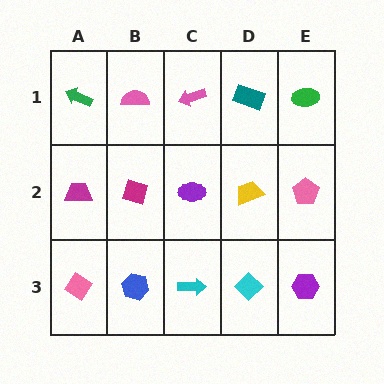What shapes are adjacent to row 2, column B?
A pink semicircle (row 1, column B), a blue hexagon (row 3, column B), a magenta trapezoid (row 2, column A), a purple ellipse (row 2, column C).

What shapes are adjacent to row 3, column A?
A magenta trapezoid (row 2, column A), a blue hexagon (row 3, column B).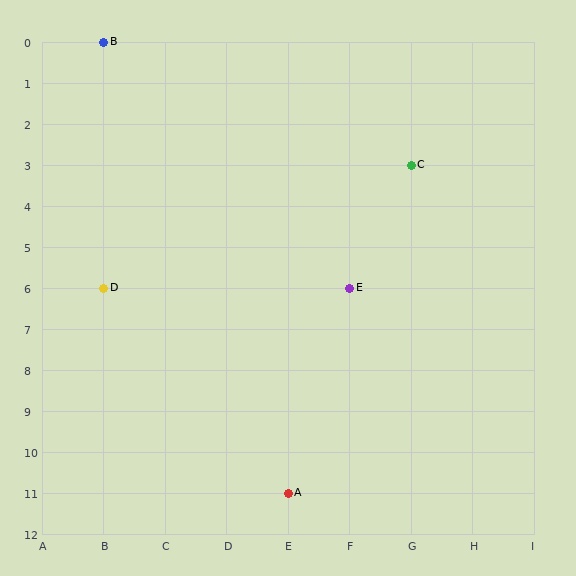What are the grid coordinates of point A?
Point A is at grid coordinates (E, 11).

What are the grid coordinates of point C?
Point C is at grid coordinates (G, 3).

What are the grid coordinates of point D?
Point D is at grid coordinates (B, 6).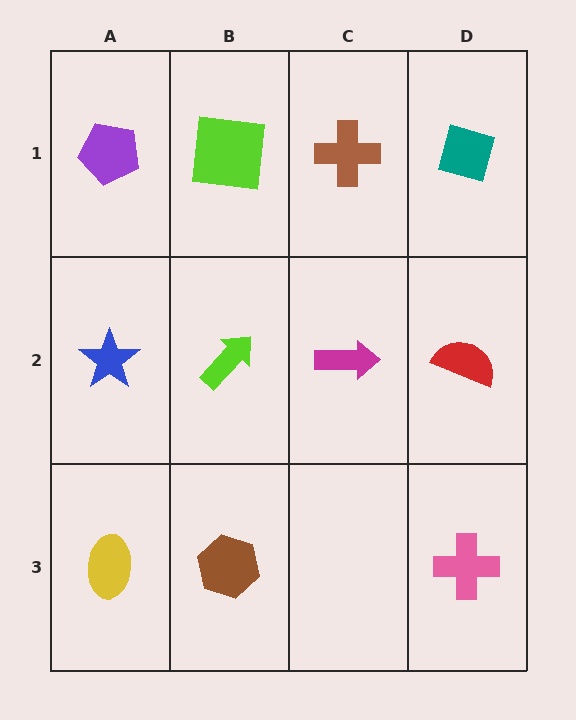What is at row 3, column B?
A brown hexagon.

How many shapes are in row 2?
4 shapes.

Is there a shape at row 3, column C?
No, that cell is empty.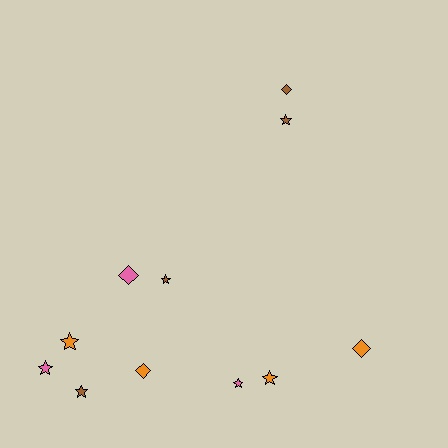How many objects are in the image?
There are 11 objects.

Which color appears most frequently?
Brown, with 4 objects.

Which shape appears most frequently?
Star, with 7 objects.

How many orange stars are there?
There are 2 orange stars.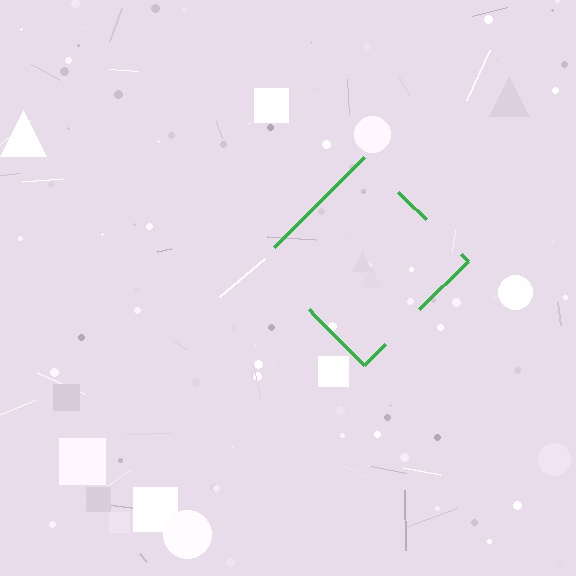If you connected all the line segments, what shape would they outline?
They would outline a diamond.